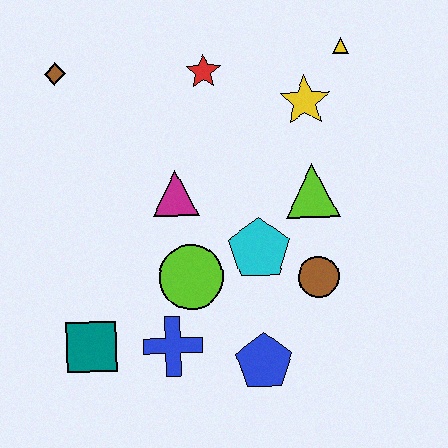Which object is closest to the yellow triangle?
The yellow star is closest to the yellow triangle.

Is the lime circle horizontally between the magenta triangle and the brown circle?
Yes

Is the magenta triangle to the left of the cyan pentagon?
Yes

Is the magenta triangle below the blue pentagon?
No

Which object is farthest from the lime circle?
The yellow triangle is farthest from the lime circle.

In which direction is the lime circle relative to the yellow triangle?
The lime circle is below the yellow triangle.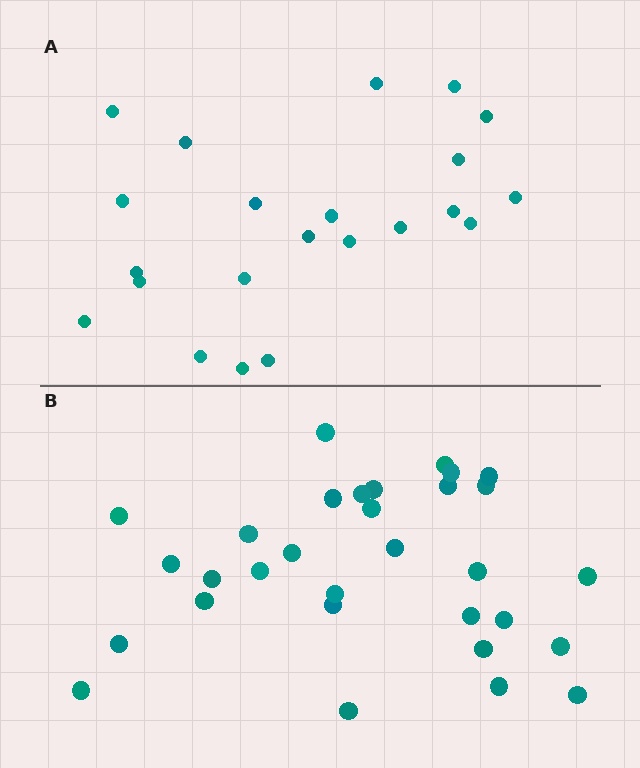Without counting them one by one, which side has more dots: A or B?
Region B (the bottom region) has more dots.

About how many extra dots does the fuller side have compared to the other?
Region B has roughly 8 or so more dots than region A.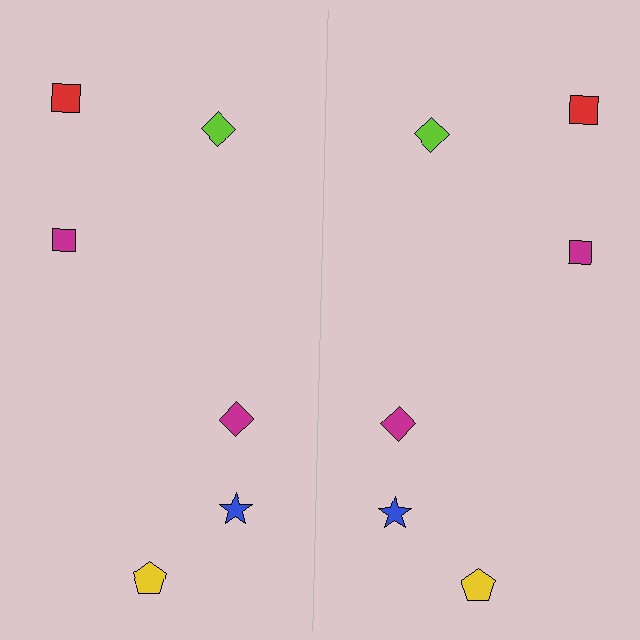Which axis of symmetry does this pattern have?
The pattern has a vertical axis of symmetry running through the center of the image.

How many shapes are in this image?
There are 12 shapes in this image.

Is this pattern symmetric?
Yes, this pattern has bilateral (reflection) symmetry.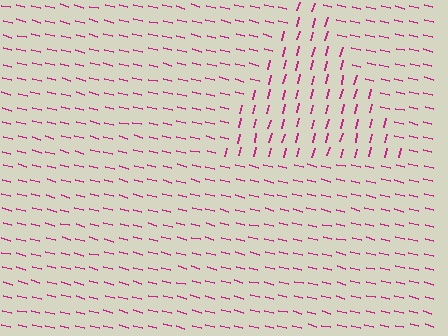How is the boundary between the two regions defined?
The boundary is defined purely by a change in line orientation (approximately 90 degrees difference). All lines are the same color and thickness.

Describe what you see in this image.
The image is filled with small magenta line segments. A triangle region in the image has lines oriented differently from the surrounding lines, creating a visible texture boundary.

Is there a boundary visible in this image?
Yes, there is a texture boundary formed by a change in line orientation.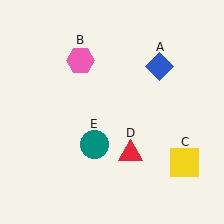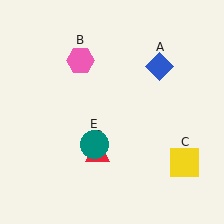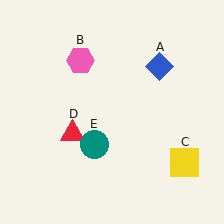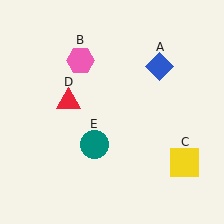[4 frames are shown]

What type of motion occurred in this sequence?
The red triangle (object D) rotated clockwise around the center of the scene.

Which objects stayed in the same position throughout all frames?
Blue diamond (object A) and pink hexagon (object B) and yellow square (object C) and teal circle (object E) remained stationary.